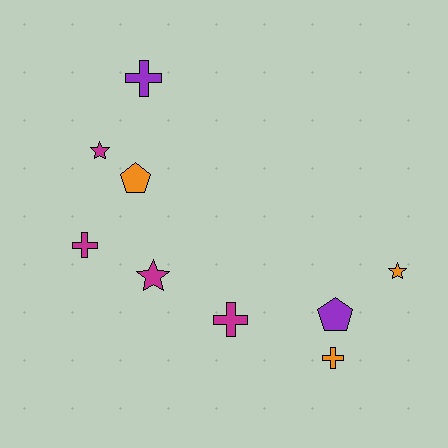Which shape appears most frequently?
Cross, with 4 objects.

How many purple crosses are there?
There is 1 purple cross.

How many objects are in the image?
There are 9 objects.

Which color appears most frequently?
Magenta, with 4 objects.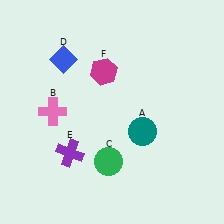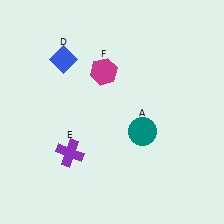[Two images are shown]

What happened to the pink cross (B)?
The pink cross (B) was removed in Image 2. It was in the top-left area of Image 1.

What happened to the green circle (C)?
The green circle (C) was removed in Image 2. It was in the bottom-left area of Image 1.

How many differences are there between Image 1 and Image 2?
There are 2 differences between the two images.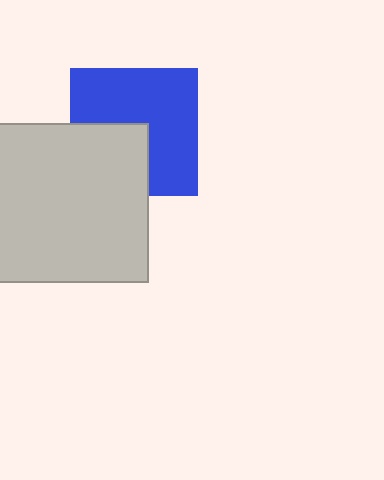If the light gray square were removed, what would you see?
You would see the complete blue square.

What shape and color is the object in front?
The object in front is a light gray square.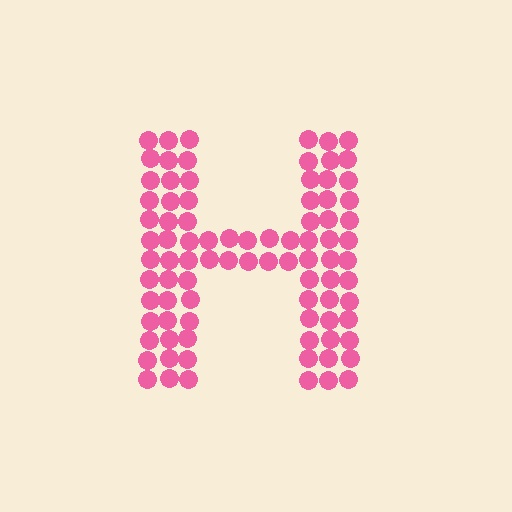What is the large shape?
The large shape is the letter H.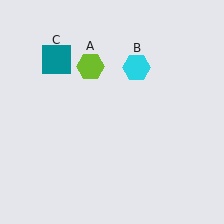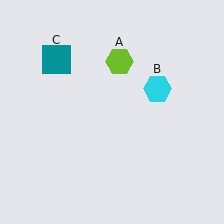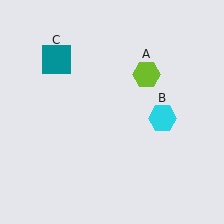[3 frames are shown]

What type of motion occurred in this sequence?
The lime hexagon (object A), cyan hexagon (object B) rotated clockwise around the center of the scene.